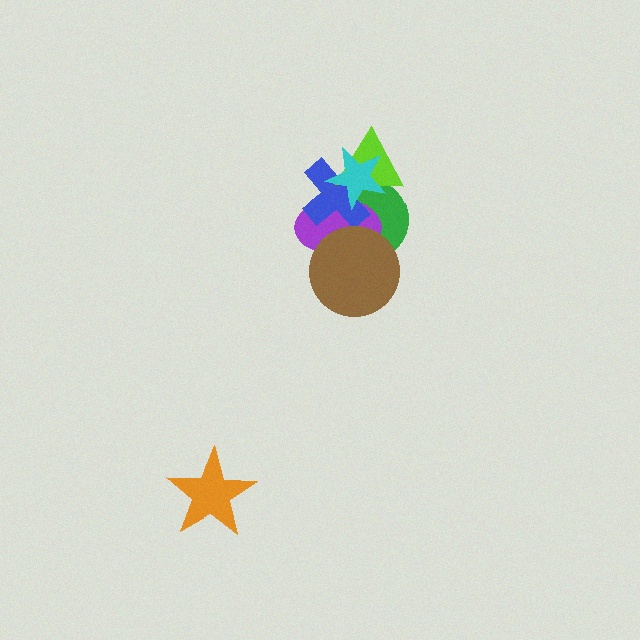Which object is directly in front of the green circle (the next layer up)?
The purple ellipse is directly in front of the green circle.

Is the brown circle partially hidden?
No, no other shape covers it.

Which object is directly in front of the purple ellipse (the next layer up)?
The blue cross is directly in front of the purple ellipse.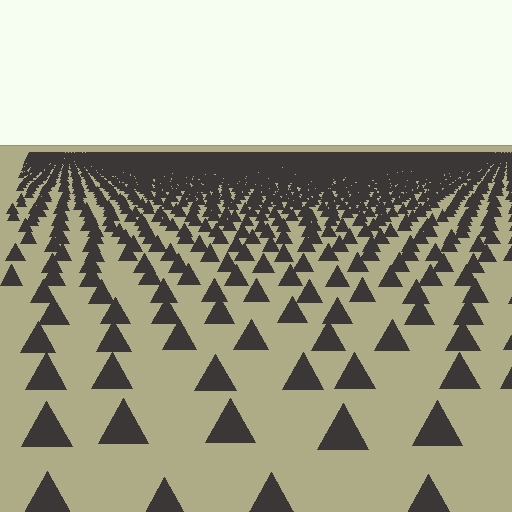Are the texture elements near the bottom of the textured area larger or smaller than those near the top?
Larger. Near the bottom, elements are closer to the viewer and appear at a bigger on-screen size.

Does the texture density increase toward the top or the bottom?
Density increases toward the top.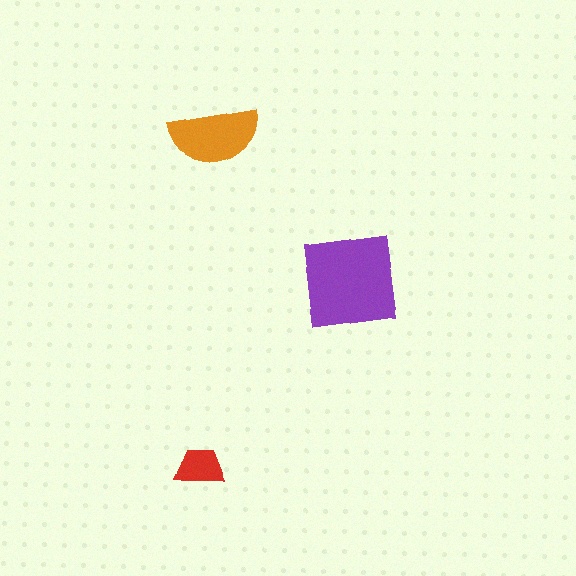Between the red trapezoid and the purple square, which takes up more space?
The purple square.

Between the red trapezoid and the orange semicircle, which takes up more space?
The orange semicircle.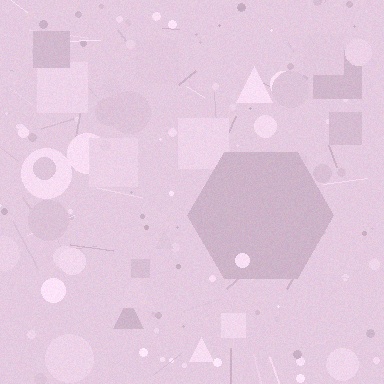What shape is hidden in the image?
A hexagon is hidden in the image.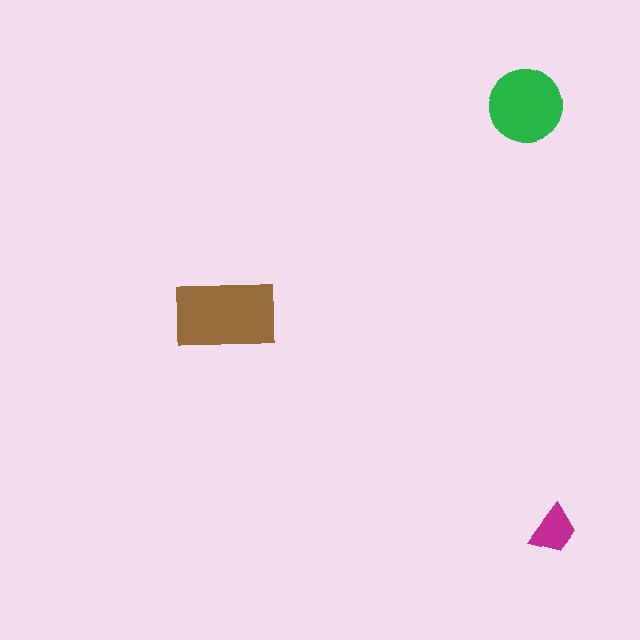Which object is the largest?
The brown rectangle.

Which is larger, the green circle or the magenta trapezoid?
The green circle.